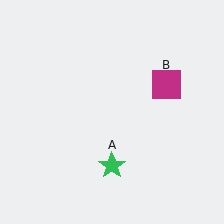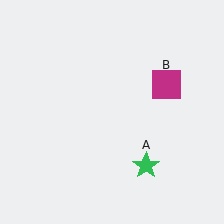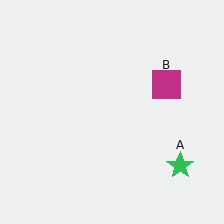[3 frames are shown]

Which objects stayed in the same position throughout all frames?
Magenta square (object B) remained stationary.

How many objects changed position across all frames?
1 object changed position: green star (object A).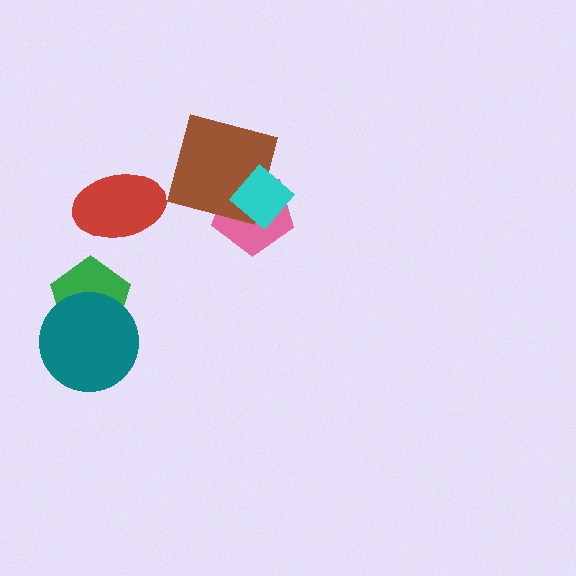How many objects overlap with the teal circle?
1 object overlaps with the teal circle.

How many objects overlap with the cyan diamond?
2 objects overlap with the cyan diamond.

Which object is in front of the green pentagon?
The teal circle is in front of the green pentagon.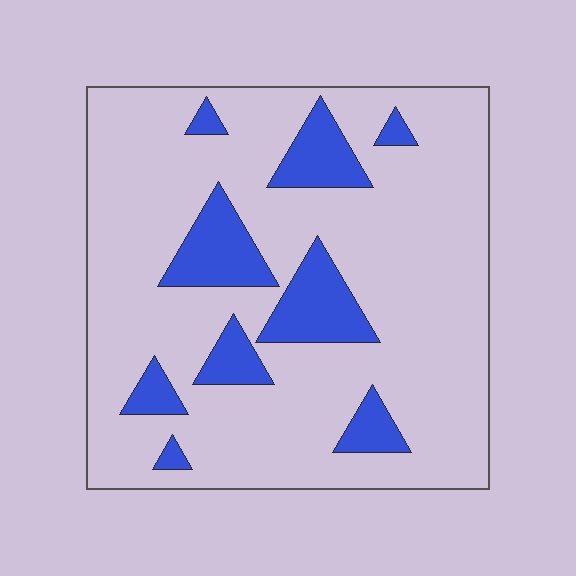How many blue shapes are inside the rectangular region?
9.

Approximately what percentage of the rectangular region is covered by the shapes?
Approximately 20%.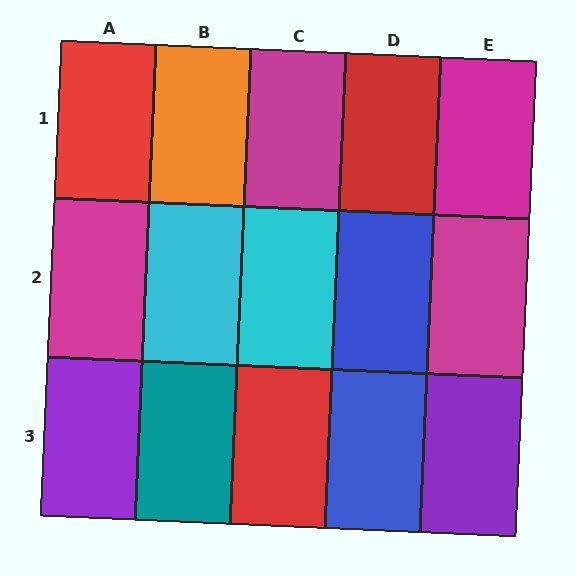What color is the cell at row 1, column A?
Red.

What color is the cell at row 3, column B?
Teal.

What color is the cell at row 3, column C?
Red.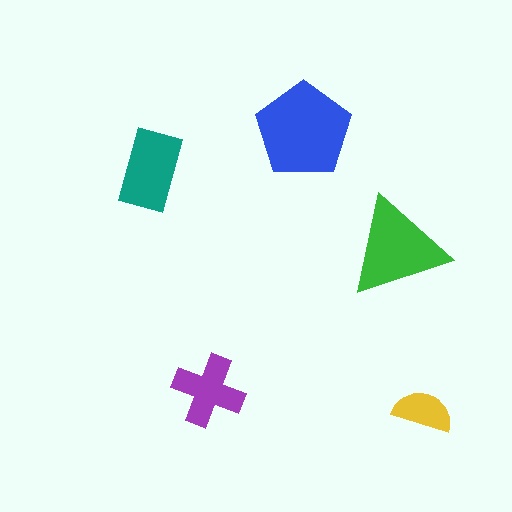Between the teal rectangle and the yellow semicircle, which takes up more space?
The teal rectangle.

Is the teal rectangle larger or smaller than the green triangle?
Smaller.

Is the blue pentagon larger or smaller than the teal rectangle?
Larger.